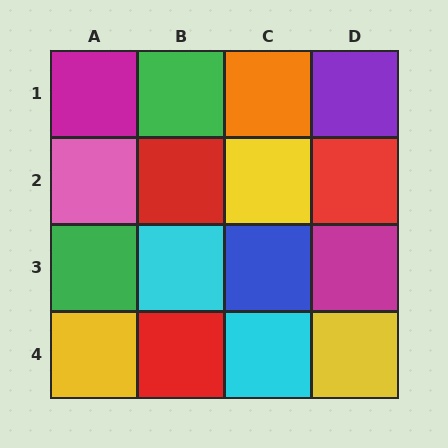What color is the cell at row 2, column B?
Red.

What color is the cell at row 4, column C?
Cyan.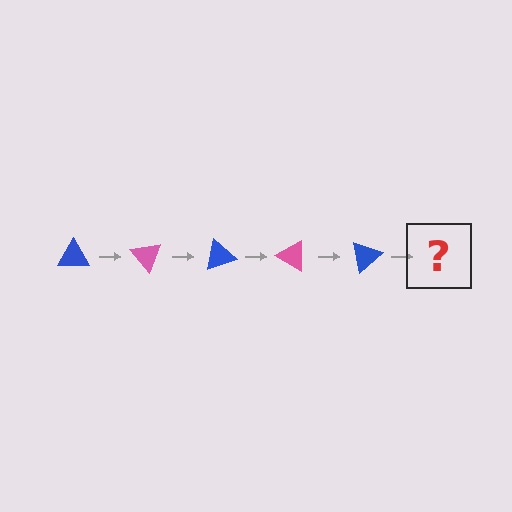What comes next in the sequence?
The next element should be a pink triangle, rotated 250 degrees from the start.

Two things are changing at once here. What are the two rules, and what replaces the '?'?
The two rules are that it rotates 50 degrees each step and the color cycles through blue and pink. The '?' should be a pink triangle, rotated 250 degrees from the start.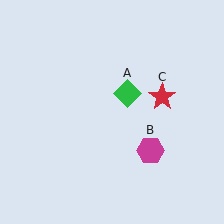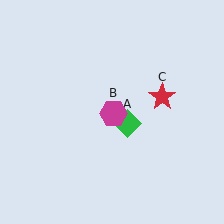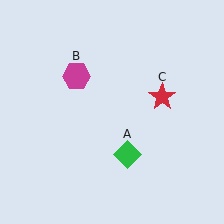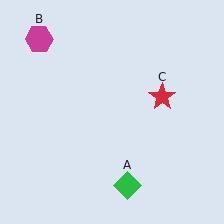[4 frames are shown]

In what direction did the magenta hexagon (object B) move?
The magenta hexagon (object B) moved up and to the left.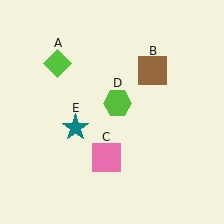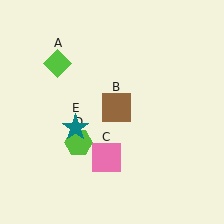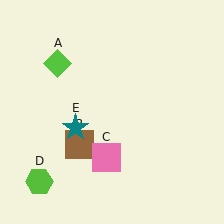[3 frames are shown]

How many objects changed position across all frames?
2 objects changed position: brown square (object B), lime hexagon (object D).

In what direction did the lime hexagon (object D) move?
The lime hexagon (object D) moved down and to the left.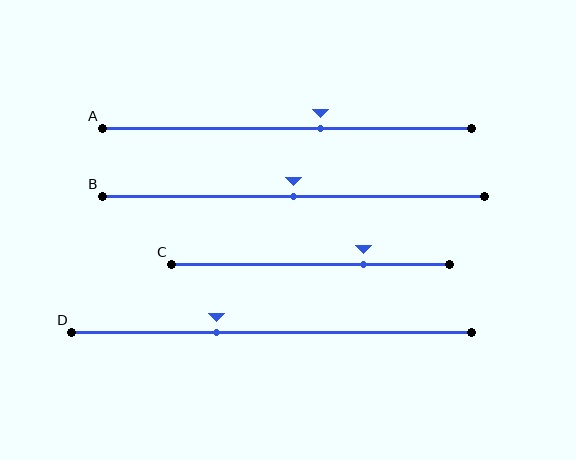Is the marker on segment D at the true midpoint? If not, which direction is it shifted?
No, the marker on segment D is shifted to the left by about 14% of the segment length.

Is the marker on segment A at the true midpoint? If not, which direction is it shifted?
No, the marker on segment A is shifted to the right by about 9% of the segment length.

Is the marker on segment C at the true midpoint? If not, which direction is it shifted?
No, the marker on segment C is shifted to the right by about 19% of the segment length.